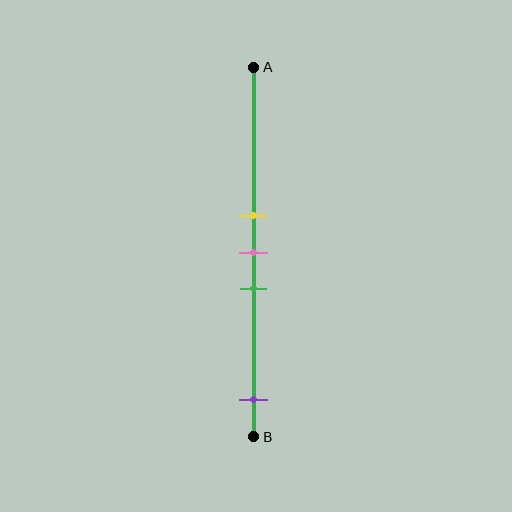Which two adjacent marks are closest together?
The yellow and pink marks are the closest adjacent pair.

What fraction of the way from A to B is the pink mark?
The pink mark is approximately 50% (0.5) of the way from A to B.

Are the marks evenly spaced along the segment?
No, the marks are not evenly spaced.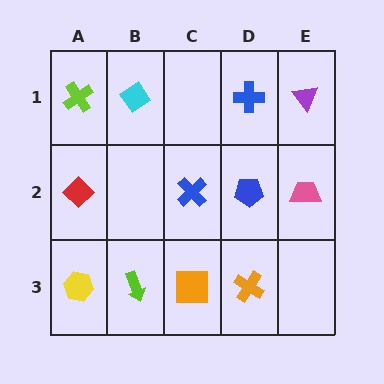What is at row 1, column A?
A lime cross.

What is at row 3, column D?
An orange cross.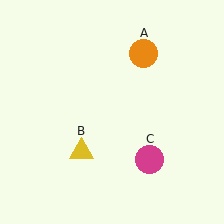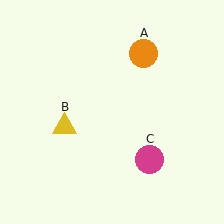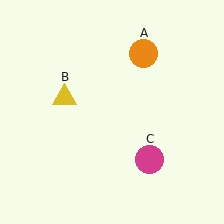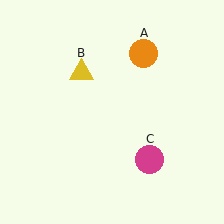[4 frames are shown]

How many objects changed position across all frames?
1 object changed position: yellow triangle (object B).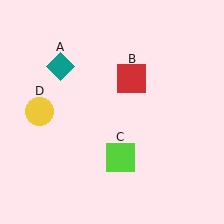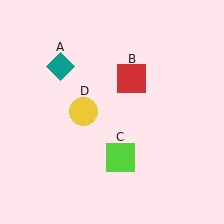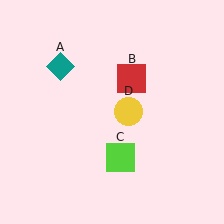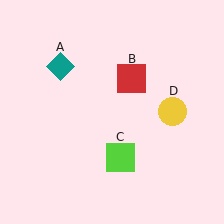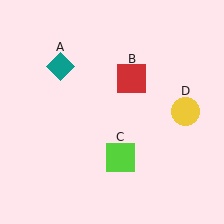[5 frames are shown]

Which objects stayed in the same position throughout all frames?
Teal diamond (object A) and red square (object B) and lime square (object C) remained stationary.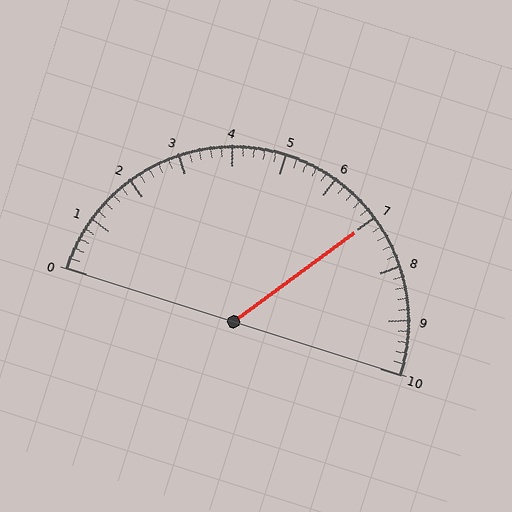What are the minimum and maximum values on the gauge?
The gauge ranges from 0 to 10.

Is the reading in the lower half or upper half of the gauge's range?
The reading is in the upper half of the range (0 to 10).